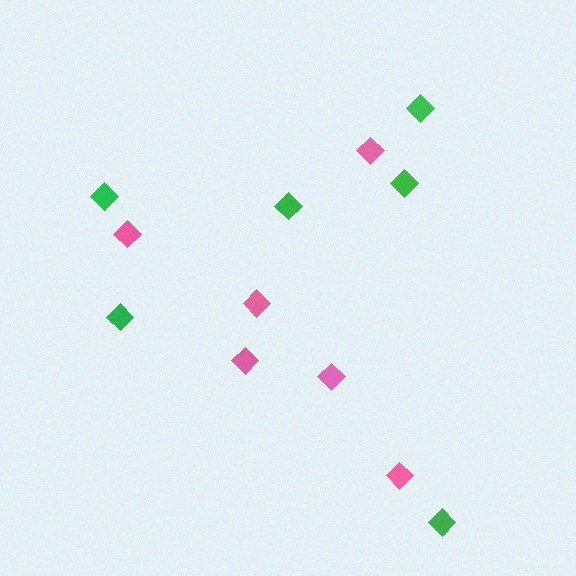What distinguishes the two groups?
There are 2 groups: one group of green diamonds (6) and one group of pink diamonds (6).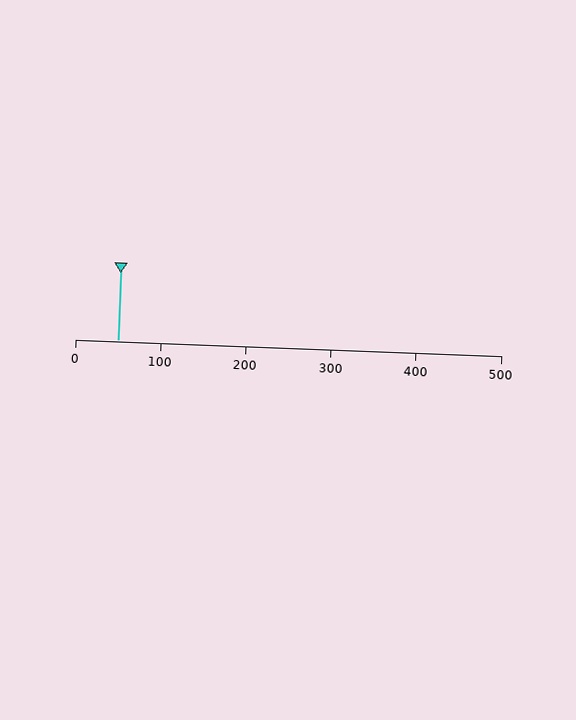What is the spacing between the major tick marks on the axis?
The major ticks are spaced 100 apart.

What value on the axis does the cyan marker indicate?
The marker indicates approximately 50.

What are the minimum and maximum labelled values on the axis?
The axis runs from 0 to 500.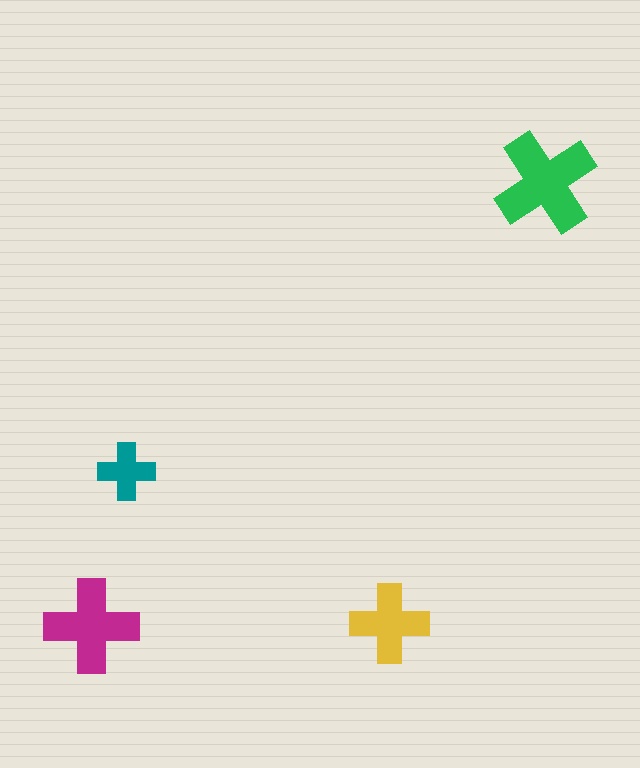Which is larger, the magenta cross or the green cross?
The green one.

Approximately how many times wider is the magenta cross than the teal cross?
About 1.5 times wider.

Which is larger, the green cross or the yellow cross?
The green one.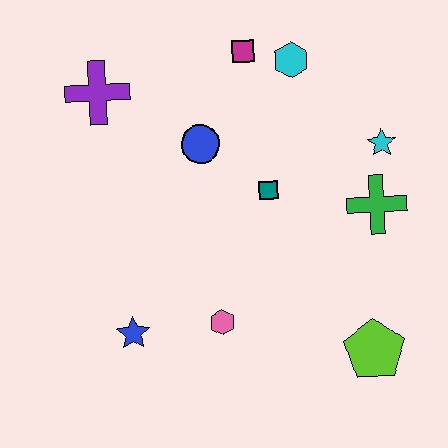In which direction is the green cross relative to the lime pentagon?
The green cross is above the lime pentagon.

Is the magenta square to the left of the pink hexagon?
No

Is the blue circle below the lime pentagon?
No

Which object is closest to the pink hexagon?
The blue star is closest to the pink hexagon.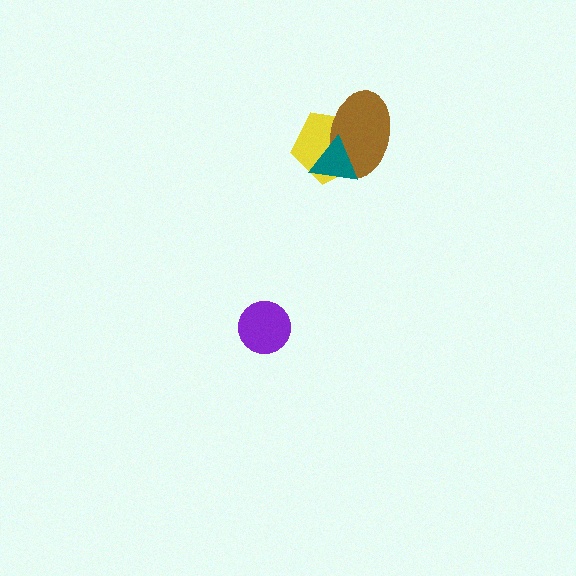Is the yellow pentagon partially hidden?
Yes, it is partially covered by another shape.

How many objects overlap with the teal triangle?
2 objects overlap with the teal triangle.